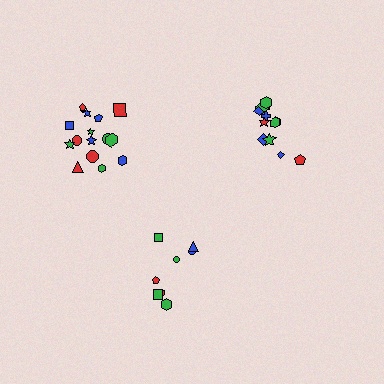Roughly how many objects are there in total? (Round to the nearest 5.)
Roughly 35 objects in total.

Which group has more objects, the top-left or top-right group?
The top-left group.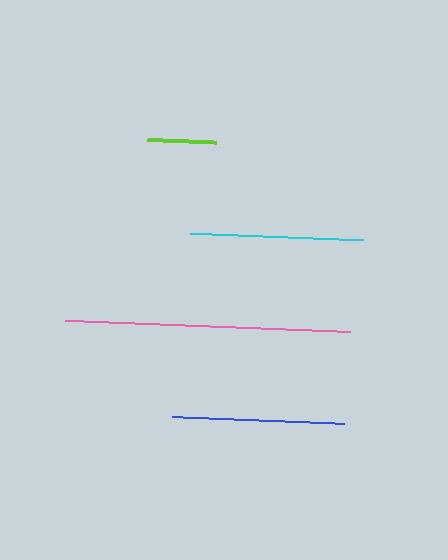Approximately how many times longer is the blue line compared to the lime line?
The blue line is approximately 2.5 times the length of the lime line.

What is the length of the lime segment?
The lime segment is approximately 69 pixels long.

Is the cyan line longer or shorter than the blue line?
The blue line is longer than the cyan line.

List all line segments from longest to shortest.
From longest to shortest: pink, blue, cyan, lime.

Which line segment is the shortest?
The lime line is the shortest at approximately 69 pixels.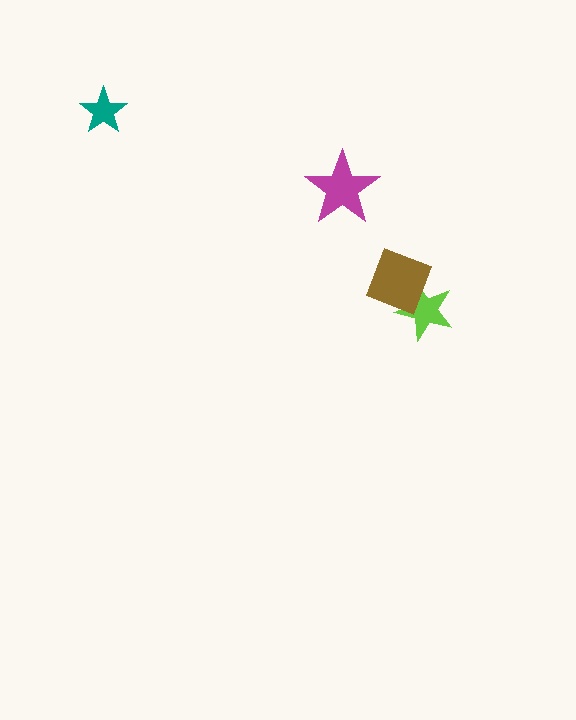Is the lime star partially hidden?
Yes, it is partially covered by another shape.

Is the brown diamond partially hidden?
No, no other shape covers it.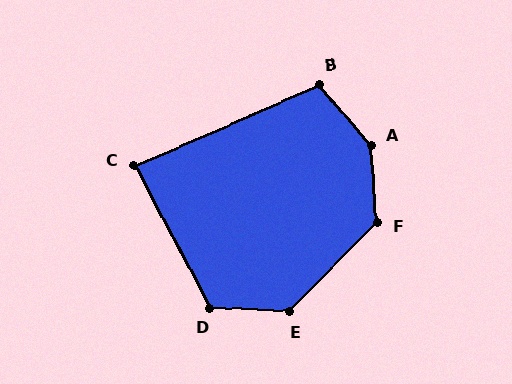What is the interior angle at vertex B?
Approximately 107 degrees (obtuse).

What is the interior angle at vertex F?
Approximately 132 degrees (obtuse).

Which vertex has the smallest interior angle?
C, at approximately 86 degrees.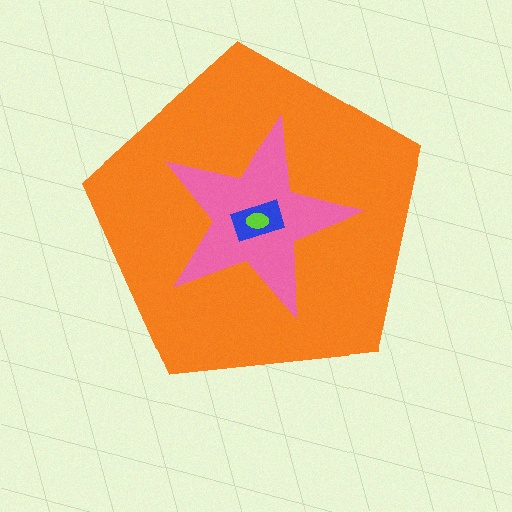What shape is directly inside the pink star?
The blue rectangle.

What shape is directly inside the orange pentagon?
The pink star.